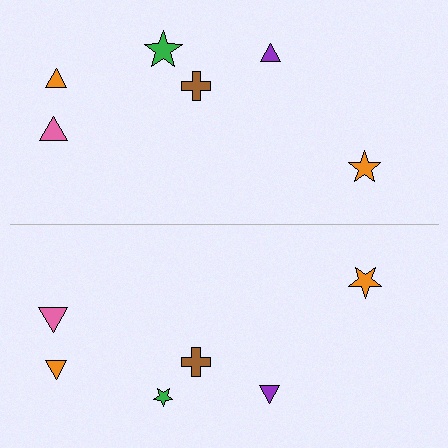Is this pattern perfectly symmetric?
No, the pattern is not perfectly symmetric. The green star on the bottom side has a different size than its mirror counterpart.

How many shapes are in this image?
There are 12 shapes in this image.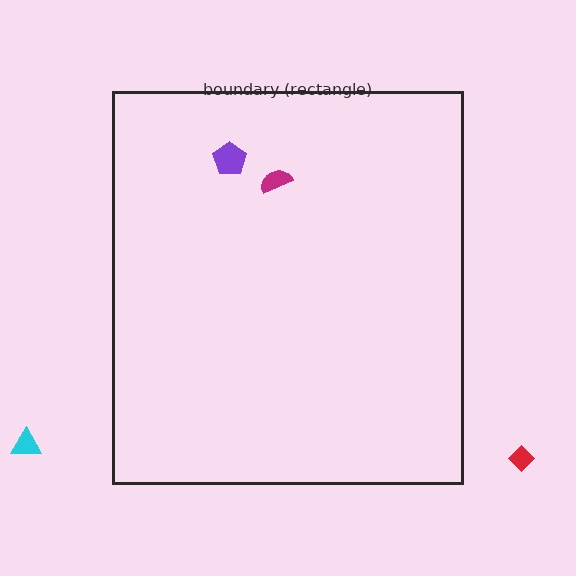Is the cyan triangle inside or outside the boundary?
Outside.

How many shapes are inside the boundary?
2 inside, 2 outside.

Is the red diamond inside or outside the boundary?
Outside.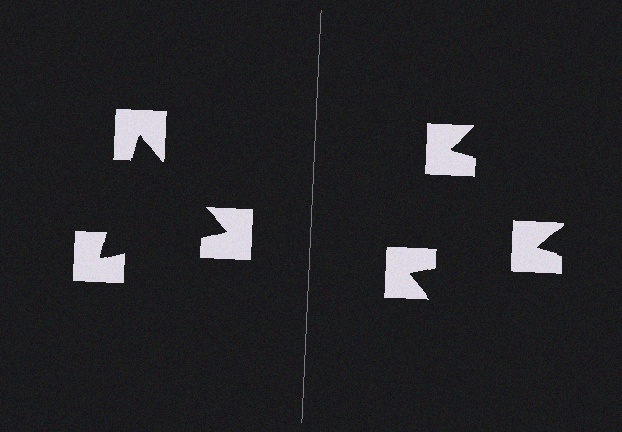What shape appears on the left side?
An illusory triangle.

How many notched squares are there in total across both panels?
6 — 3 on each side.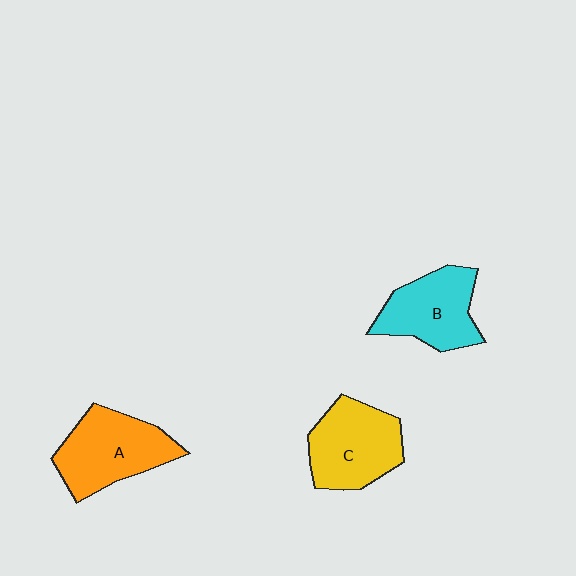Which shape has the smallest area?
Shape B (cyan).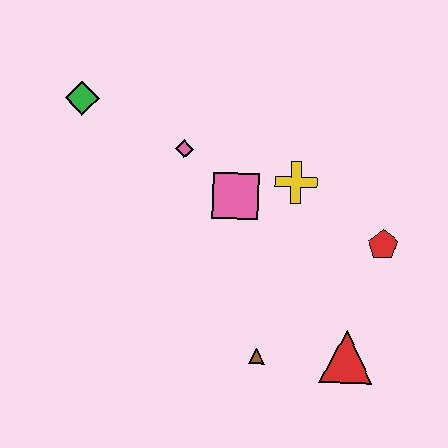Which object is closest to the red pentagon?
The yellow cross is closest to the red pentagon.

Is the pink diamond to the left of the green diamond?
No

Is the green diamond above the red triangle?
Yes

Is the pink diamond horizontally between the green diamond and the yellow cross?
Yes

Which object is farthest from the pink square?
The red triangle is farthest from the pink square.